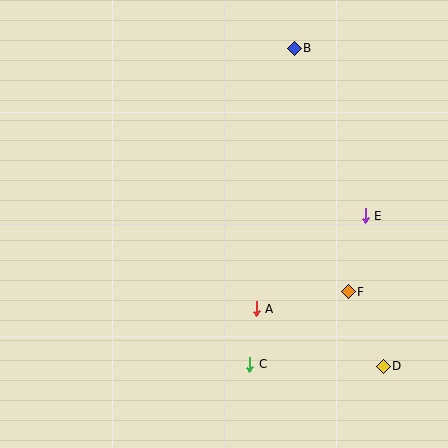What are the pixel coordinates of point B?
Point B is at (294, 48).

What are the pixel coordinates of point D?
Point D is at (383, 366).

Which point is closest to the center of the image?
Point A at (256, 309) is closest to the center.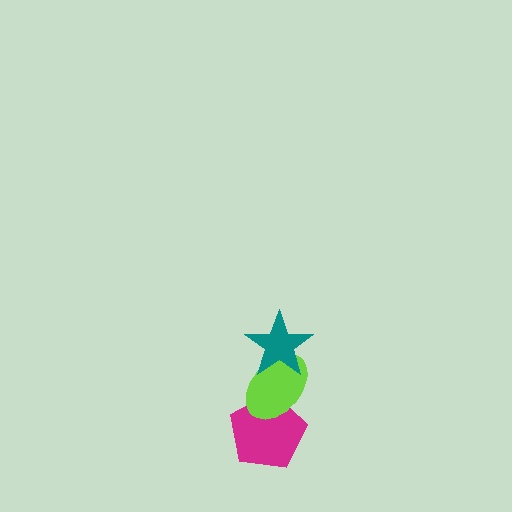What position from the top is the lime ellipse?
The lime ellipse is 2nd from the top.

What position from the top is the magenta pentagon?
The magenta pentagon is 3rd from the top.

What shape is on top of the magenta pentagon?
The lime ellipse is on top of the magenta pentagon.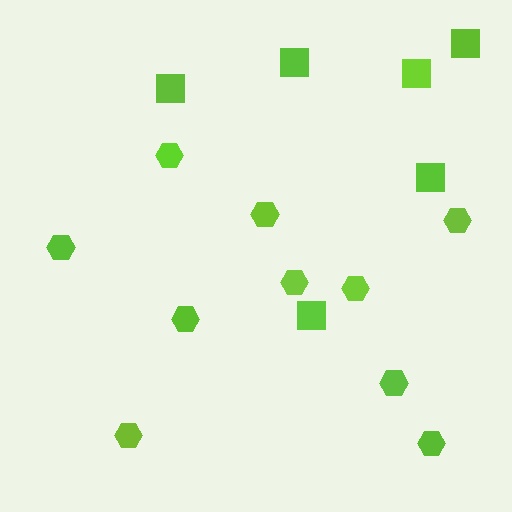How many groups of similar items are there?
There are 2 groups: one group of hexagons (10) and one group of squares (6).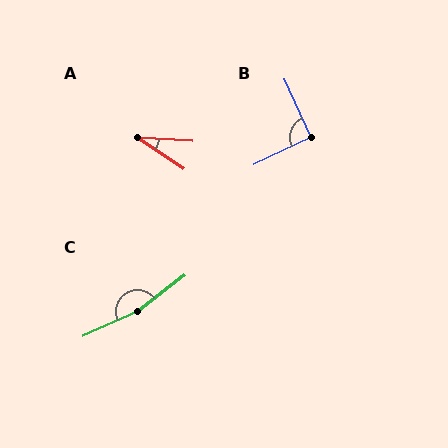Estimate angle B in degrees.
Approximately 91 degrees.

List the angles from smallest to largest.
A (31°), B (91°), C (166°).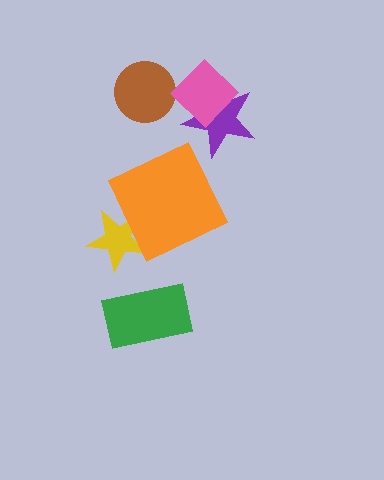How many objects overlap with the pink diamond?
1 object overlaps with the pink diamond.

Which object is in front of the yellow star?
The orange square is in front of the yellow star.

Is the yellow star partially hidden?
Yes, it is partially covered by another shape.